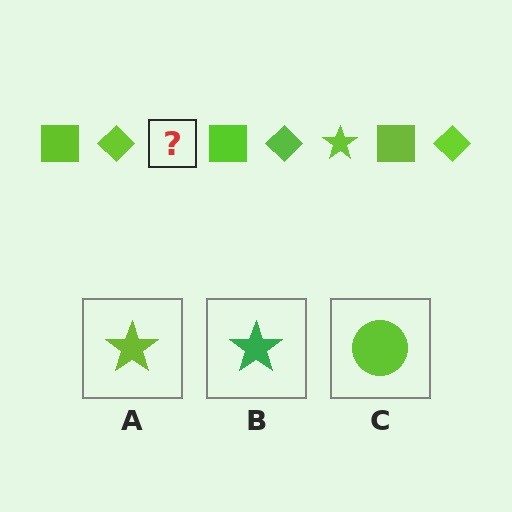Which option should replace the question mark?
Option A.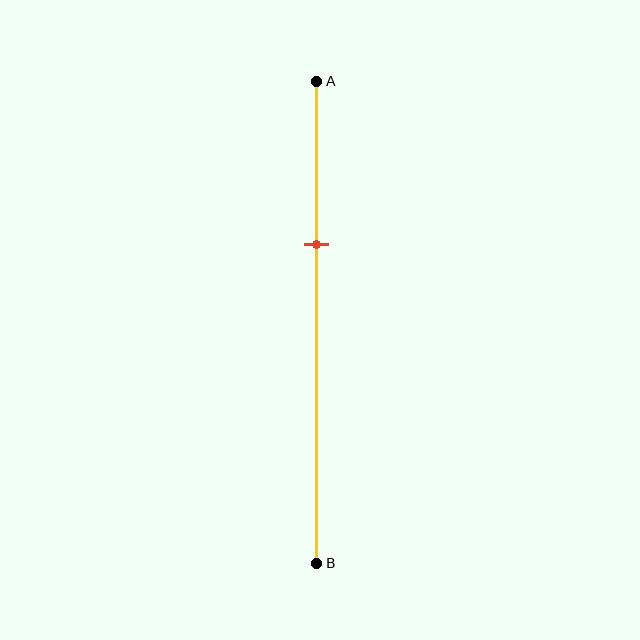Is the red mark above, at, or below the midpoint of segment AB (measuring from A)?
The red mark is above the midpoint of segment AB.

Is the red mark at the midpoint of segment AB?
No, the mark is at about 35% from A, not at the 50% midpoint.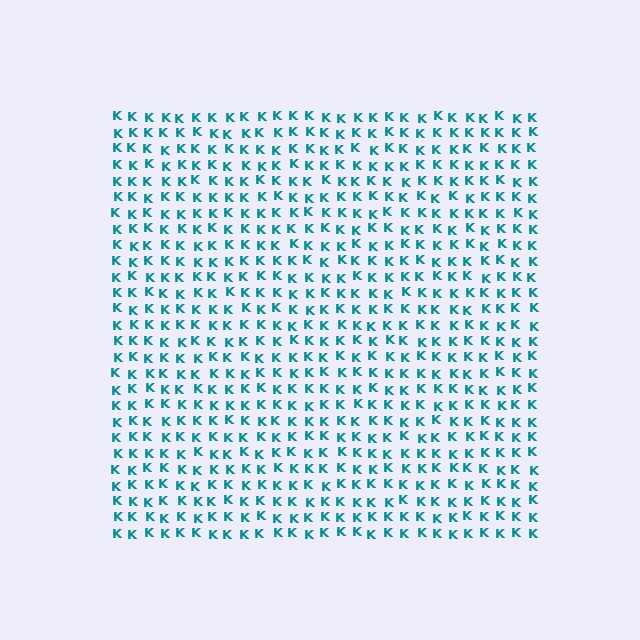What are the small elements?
The small elements are letter K's.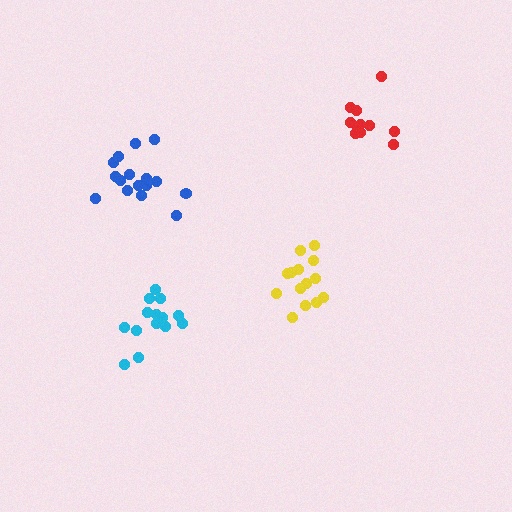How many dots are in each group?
Group 1: 15 dots, Group 2: 14 dots, Group 3: 16 dots, Group 4: 11 dots (56 total).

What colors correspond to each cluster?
The clusters are colored: cyan, yellow, blue, red.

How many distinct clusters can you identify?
There are 4 distinct clusters.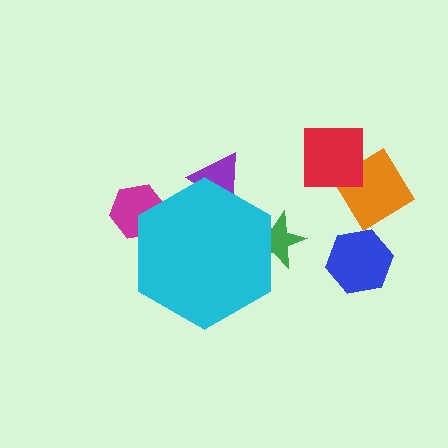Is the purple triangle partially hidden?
Yes, the purple triangle is partially hidden behind the cyan hexagon.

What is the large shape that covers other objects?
A cyan hexagon.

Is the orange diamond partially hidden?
No, the orange diamond is fully visible.